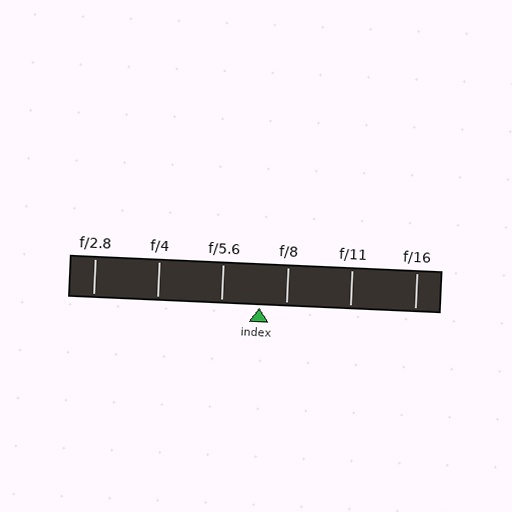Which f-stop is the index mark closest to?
The index mark is closest to f/8.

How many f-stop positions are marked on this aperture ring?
There are 6 f-stop positions marked.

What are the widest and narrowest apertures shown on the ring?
The widest aperture shown is f/2.8 and the narrowest is f/16.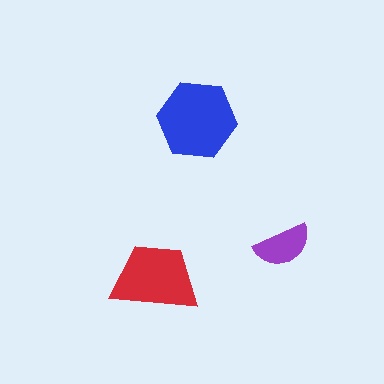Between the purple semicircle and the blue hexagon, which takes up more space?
The blue hexagon.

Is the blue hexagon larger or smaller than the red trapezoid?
Larger.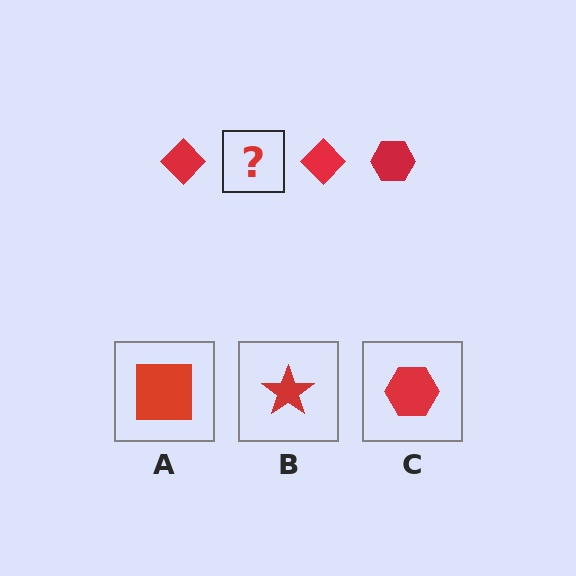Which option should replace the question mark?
Option C.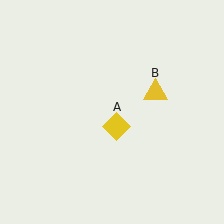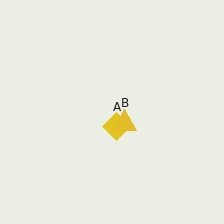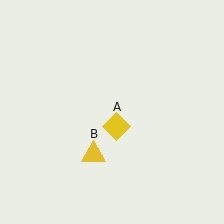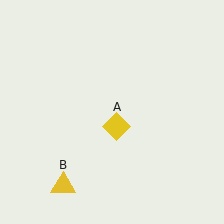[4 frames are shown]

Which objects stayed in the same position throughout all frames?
Yellow diamond (object A) remained stationary.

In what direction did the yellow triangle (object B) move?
The yellow triangle (object B) moved down and to the left.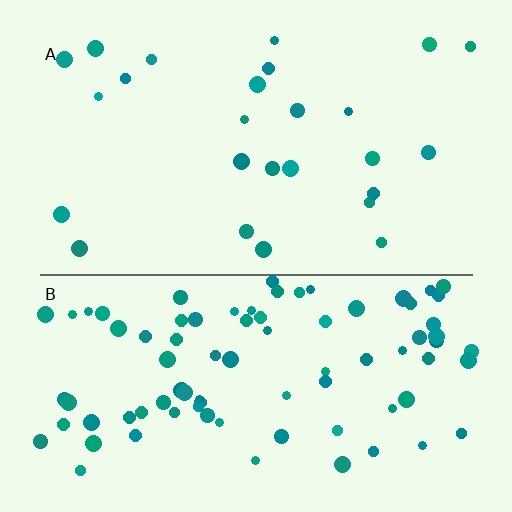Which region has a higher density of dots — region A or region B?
B (the bottom).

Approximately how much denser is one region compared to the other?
Approximately 3.4× — region B over region A.